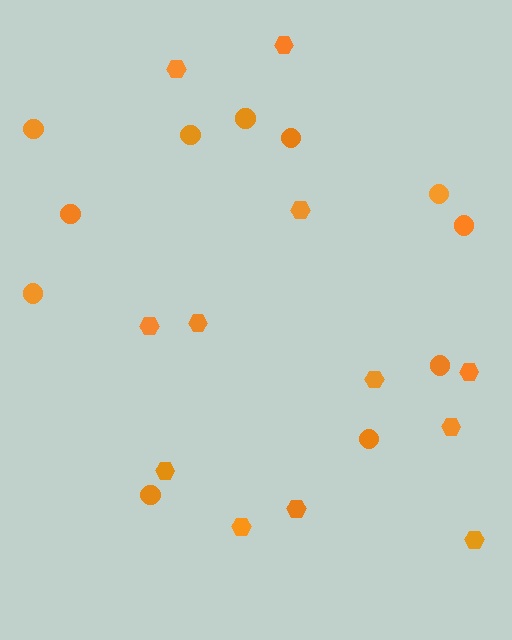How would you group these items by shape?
There are 2 groups: one group of circles (11) and one group of hexagons (12).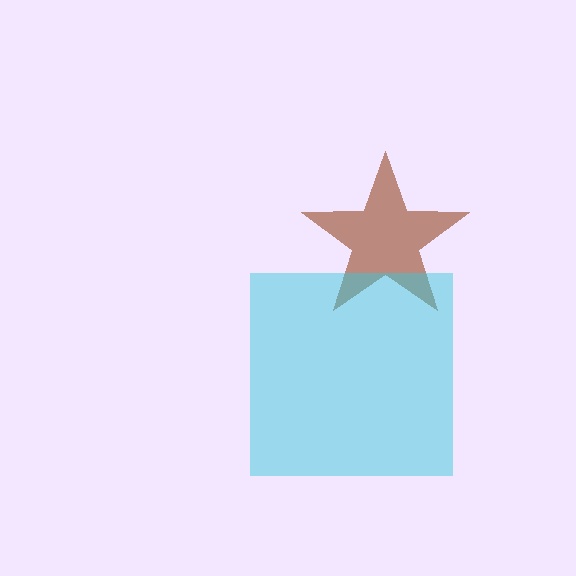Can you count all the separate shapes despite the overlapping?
Yes, there are 2 separate shapes.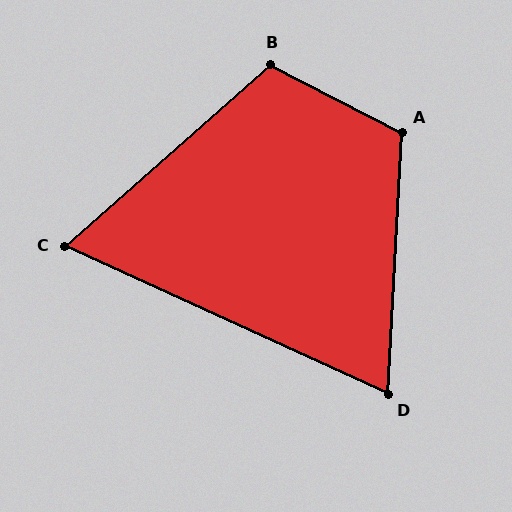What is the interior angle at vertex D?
Approximately 69 degrees (acute).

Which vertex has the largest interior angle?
A, at approximately 114 degrees.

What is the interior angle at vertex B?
Approximately 111 degrees (obtuse).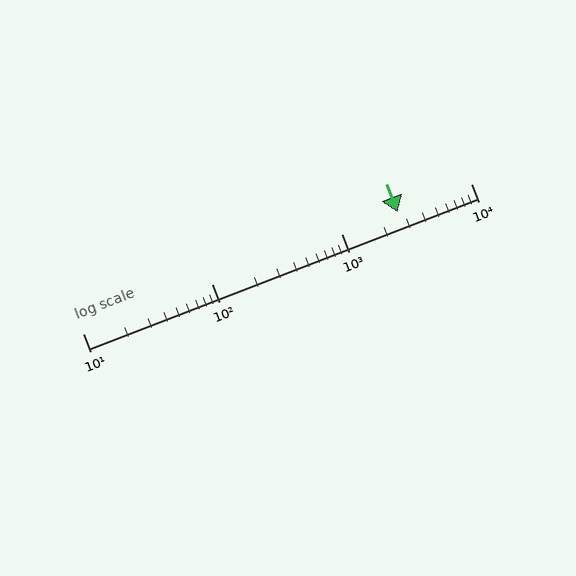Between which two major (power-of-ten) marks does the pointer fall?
The pointer is between 1000 and 10000.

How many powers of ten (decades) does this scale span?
The scale spans 3 decades, from 10 to 10000.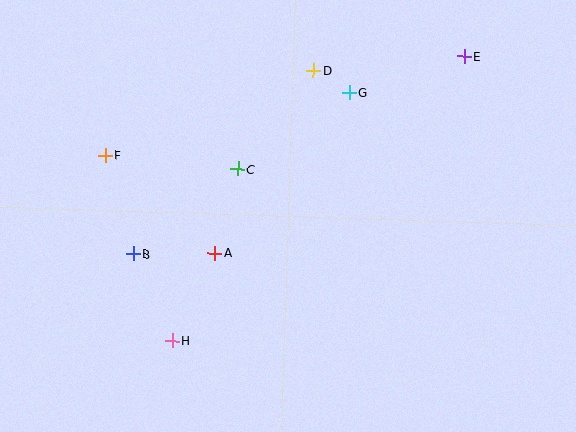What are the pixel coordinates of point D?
Point D is at (313, 70).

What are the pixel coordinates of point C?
Point C is at (238, 169).